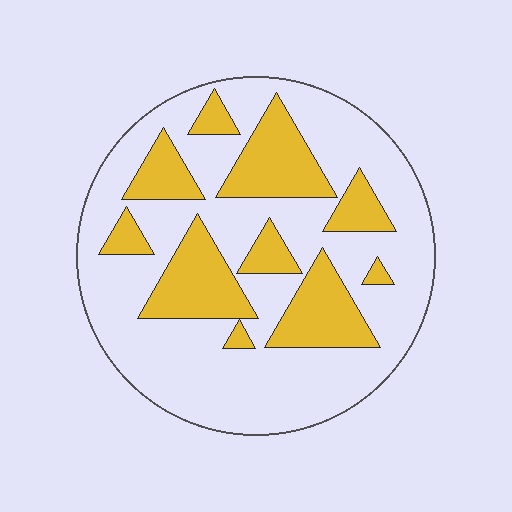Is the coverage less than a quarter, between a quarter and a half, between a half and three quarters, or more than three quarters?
Between a quarter and a half.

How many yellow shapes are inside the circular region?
10.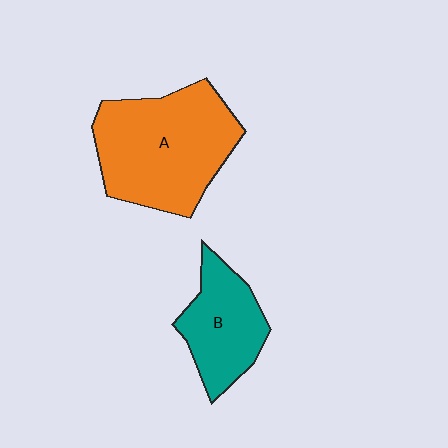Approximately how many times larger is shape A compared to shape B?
Approximately 1.8 times.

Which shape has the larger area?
Shape A (orange).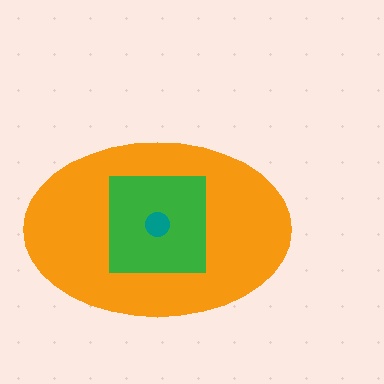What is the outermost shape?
The orange ellipse.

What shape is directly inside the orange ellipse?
The green square.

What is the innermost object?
The teal circle.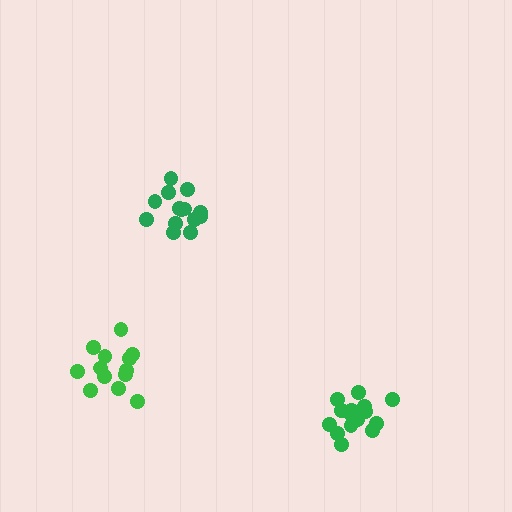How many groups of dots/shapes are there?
There are 3 groups.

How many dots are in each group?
Group 1: 14 dots, Group 2: 16 dots, Group 3: 13 dots (43 total).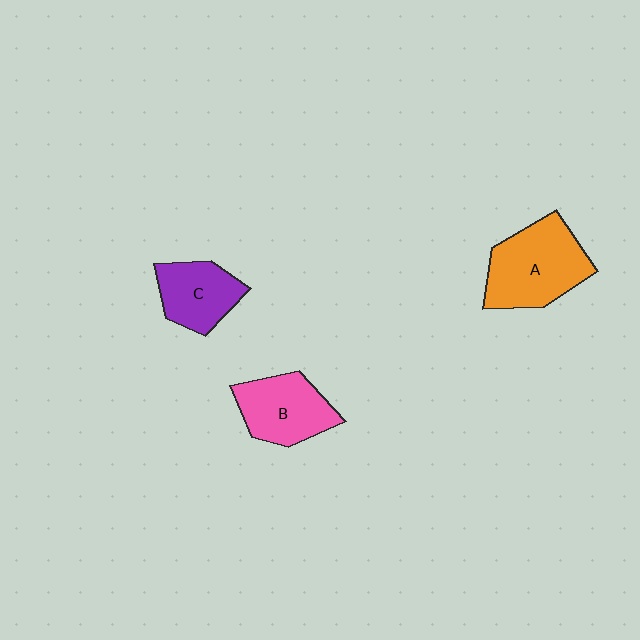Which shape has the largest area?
Shape A (orange).